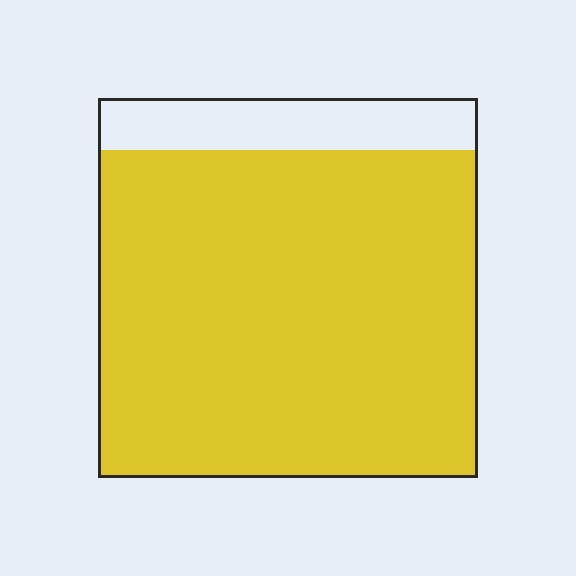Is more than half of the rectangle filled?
Yes.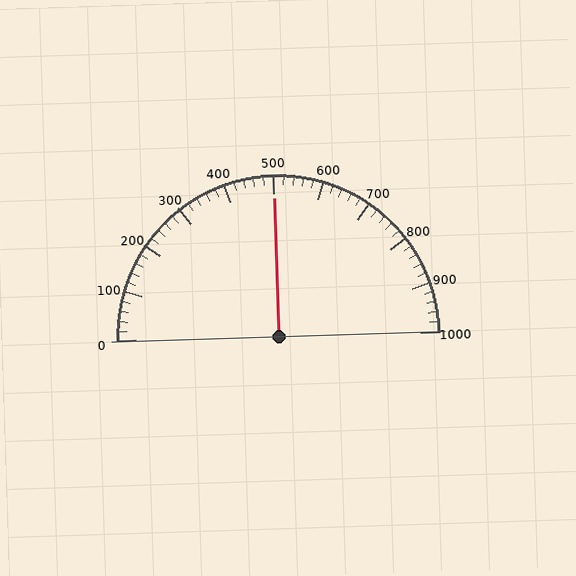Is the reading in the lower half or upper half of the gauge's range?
The reading is in the upper half of the range (0 to 1000).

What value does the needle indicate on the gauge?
The needle indicates approximately 500.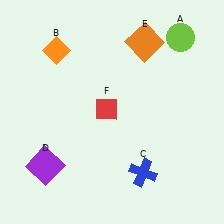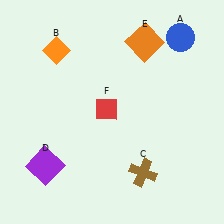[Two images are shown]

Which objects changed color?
A changed from lime to blue. C changed from blue to brown.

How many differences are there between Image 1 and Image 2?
There are 2 differences between the two images.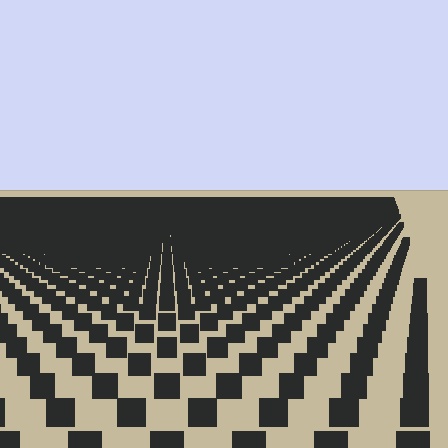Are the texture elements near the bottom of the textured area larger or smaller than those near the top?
Larger. Near the bottom, elements are closer to the viewer and appear at a bigger on-screen size.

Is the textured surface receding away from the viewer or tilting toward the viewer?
The surface is receding away from the viewer. Texture elements get smaller and denser toward the top.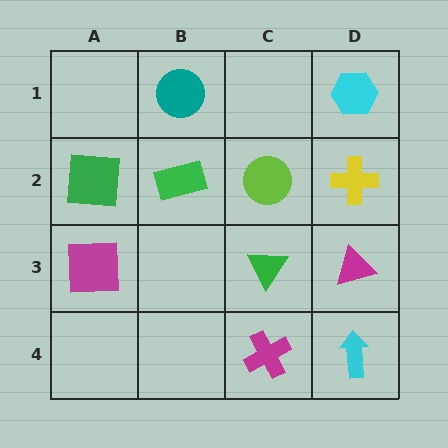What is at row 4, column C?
A magenta cross.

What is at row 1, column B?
A teal circle.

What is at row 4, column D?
A cyan arrow.